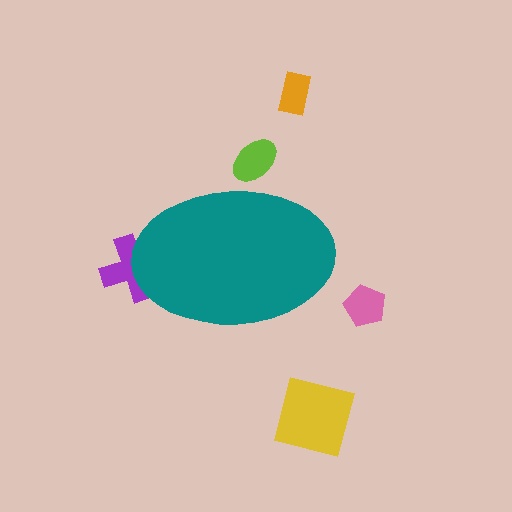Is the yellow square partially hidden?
No, the yellow square is fully visible.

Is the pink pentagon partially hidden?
No, the pink pentagon is fully visible.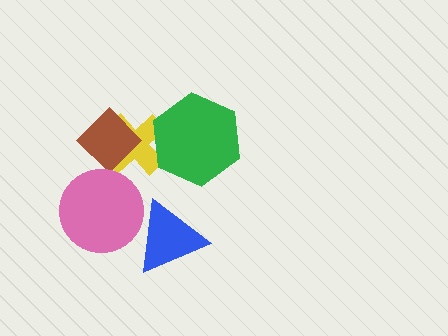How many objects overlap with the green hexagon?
1 object overlaps with the green hexagon.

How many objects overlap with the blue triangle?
1 object overlaps with the blue triangle.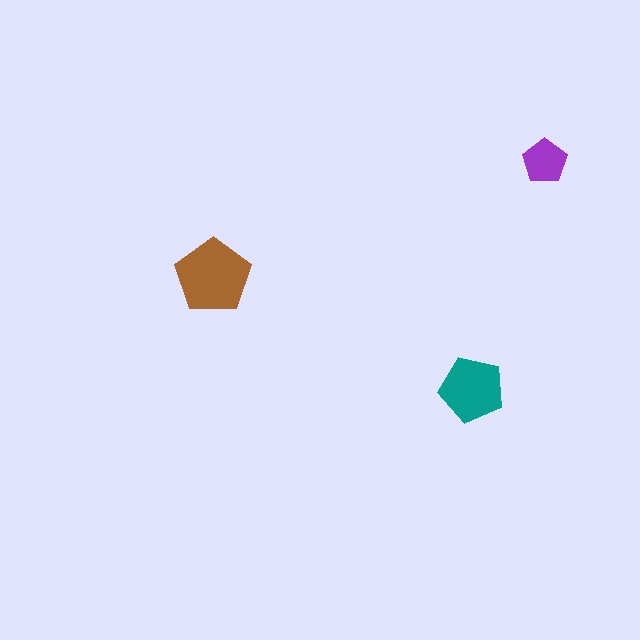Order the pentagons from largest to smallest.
the brown one, the teal one, the purple one.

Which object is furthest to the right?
The purple pentagon is rightmost.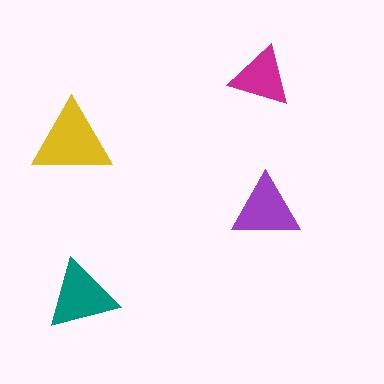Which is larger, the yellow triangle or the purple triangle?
The yellow one.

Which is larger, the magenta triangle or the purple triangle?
The purple one.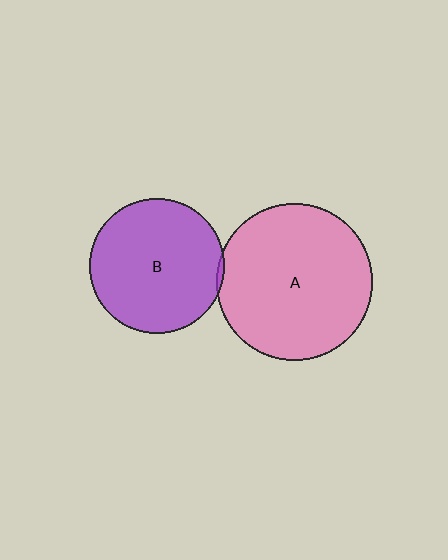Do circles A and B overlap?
Yes.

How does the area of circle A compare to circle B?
Approximately 1.3 times.